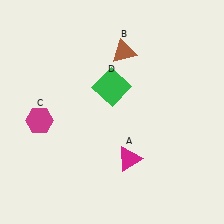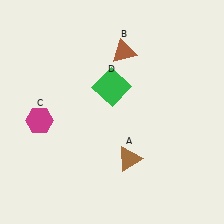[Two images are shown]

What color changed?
The triangle (A) changed from magenta in Image 1 to brown in Image 2.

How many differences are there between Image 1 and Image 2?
There is 1 difference between the two images.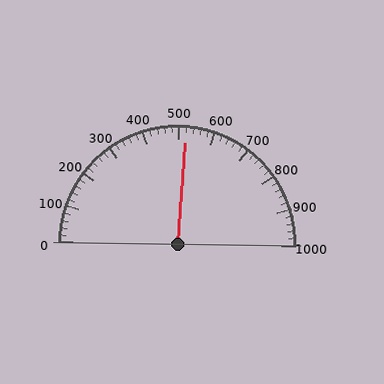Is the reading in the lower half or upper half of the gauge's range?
The reading is in the upper half of the range (0 to 1000).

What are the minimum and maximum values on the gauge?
The gauge ranges from 0 to 1000.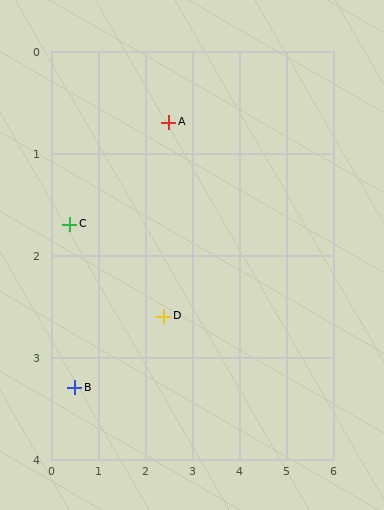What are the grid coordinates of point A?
Point A is at approximately (2.5, 0.7).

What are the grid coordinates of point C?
Point C is at approximately (0.4, 1.7).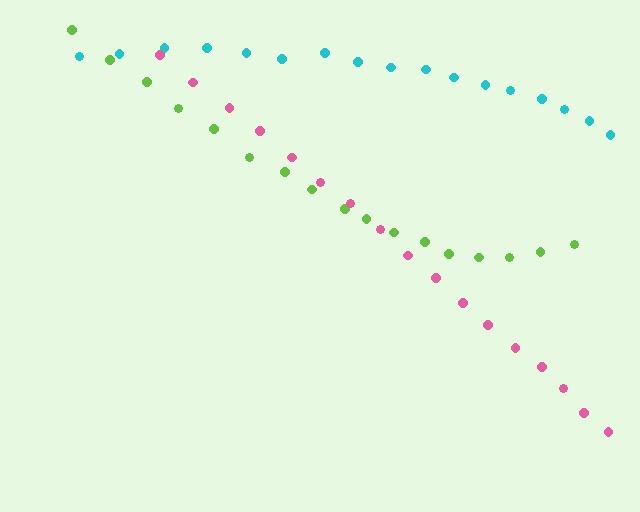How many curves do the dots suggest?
There are 3 distinct paths.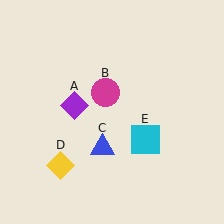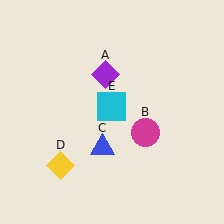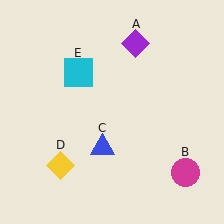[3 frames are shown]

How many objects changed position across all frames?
3 objects changed position: purple diamond (object A), magenta circle (object B), cyan square (object E).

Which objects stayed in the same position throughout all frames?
Blue triangle (object C) and yellow diamond (object D) remained stationary.